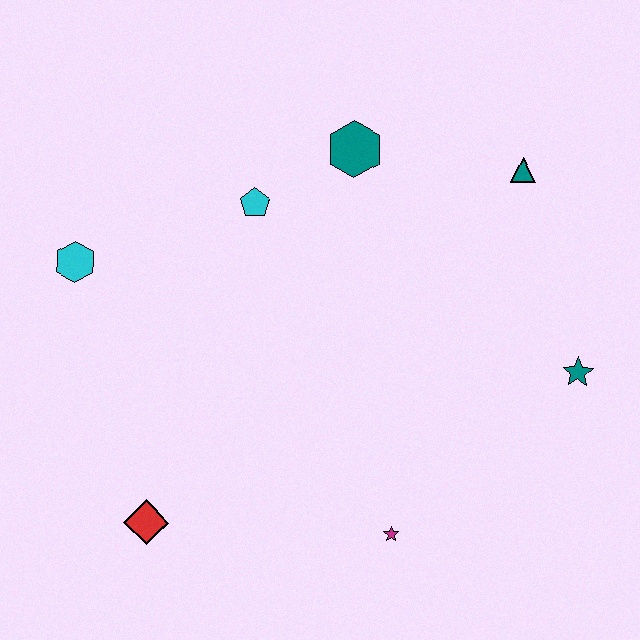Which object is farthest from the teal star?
The cyan hexagon is farthest from the teal star.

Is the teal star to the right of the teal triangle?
Yes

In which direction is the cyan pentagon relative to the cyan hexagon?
The cyan pentagon is to the right of the cyan hexagon.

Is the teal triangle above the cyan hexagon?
Yes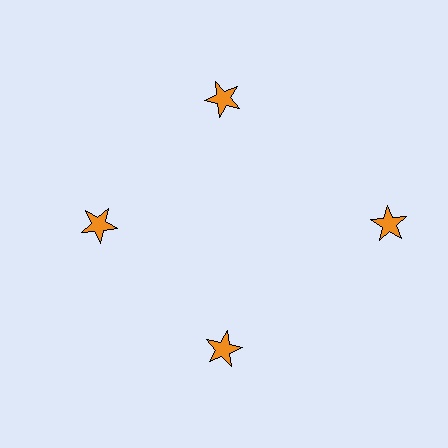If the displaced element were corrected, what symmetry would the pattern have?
It would have 4-fold rotational symmetry — the pattern would map onto itself every 90 degrees.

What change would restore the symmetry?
The symmetry would be restored by moving it inward, back onto the ring so that all 4 stars sit at equal angles and equal distance from the center.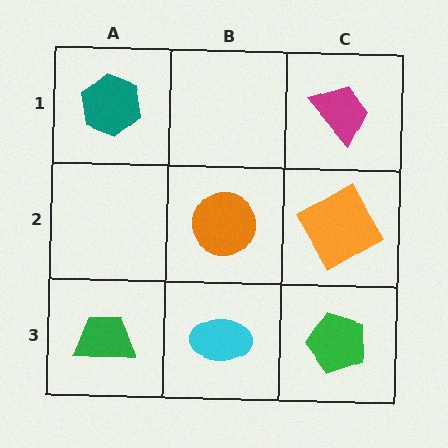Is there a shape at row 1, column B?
No, that cell is empty.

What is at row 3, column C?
A green pentagon.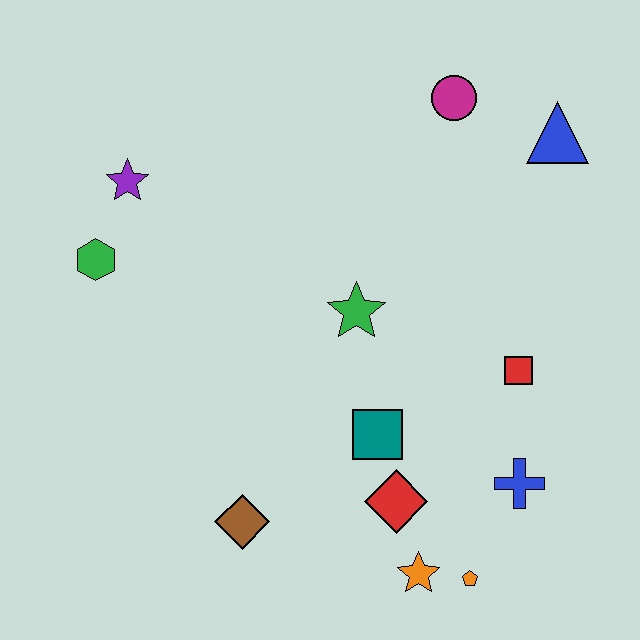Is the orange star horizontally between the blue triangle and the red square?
No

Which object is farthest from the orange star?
The purple star is farthest from the orange star.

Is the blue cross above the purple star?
No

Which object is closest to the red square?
The blue cross is closest to the red square.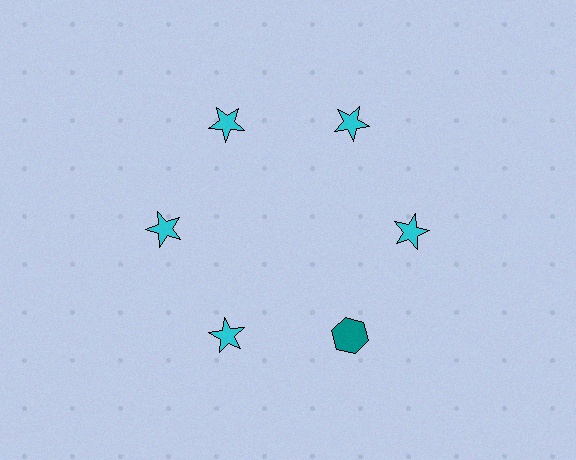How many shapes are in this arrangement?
There are 6 shapes arranged in a ring pattern.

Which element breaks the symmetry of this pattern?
The teal hexagon at roughly the 5 o'clock position breaks the symmetry. All other shapes are cyan stars.